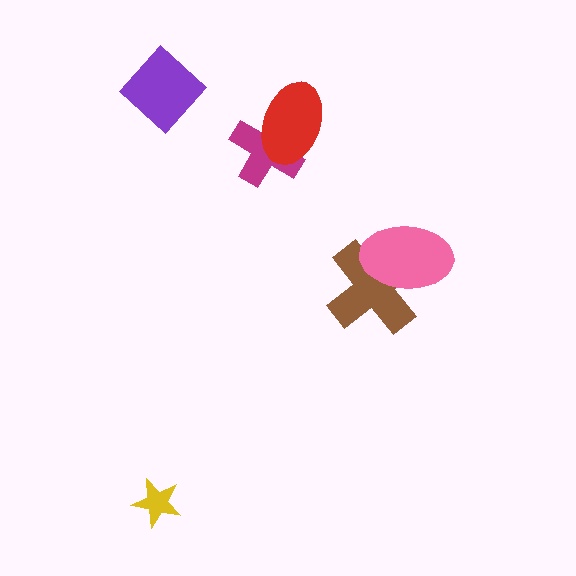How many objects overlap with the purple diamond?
0 objects overlap with the purple diamond.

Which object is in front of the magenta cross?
The red ellipse is in front of the magenta cross.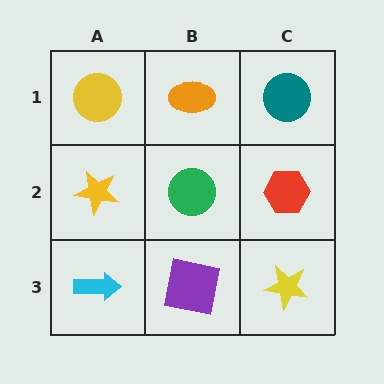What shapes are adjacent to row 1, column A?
A yellow star (row 2, column A), an orange ellipse (row 1, column B).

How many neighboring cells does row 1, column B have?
3.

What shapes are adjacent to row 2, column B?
An orange ellipse (row 1, column B), a purple square (row 3, column B), a yellow star (row 2, column A), a red hexagon (row 2, column C).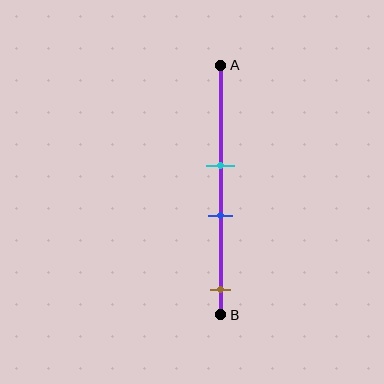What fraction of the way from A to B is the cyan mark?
The cyan mark is approximately 40% (0.4) of the way from A to B.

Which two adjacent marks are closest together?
The cyan and blue marks are the closest adjacent pair.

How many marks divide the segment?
There are 3 marks dividing the segment.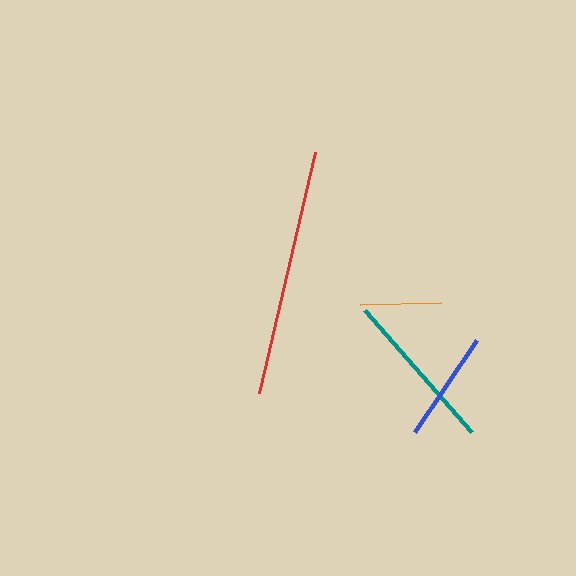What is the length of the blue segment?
The blue segment is approximately 110 pixels long.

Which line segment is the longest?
The red line is the longest at approximately 248 pixels.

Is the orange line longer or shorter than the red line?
The red line is longer than the orange line.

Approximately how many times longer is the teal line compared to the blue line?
The teal line is approximately 1.5 times the length of the blue line.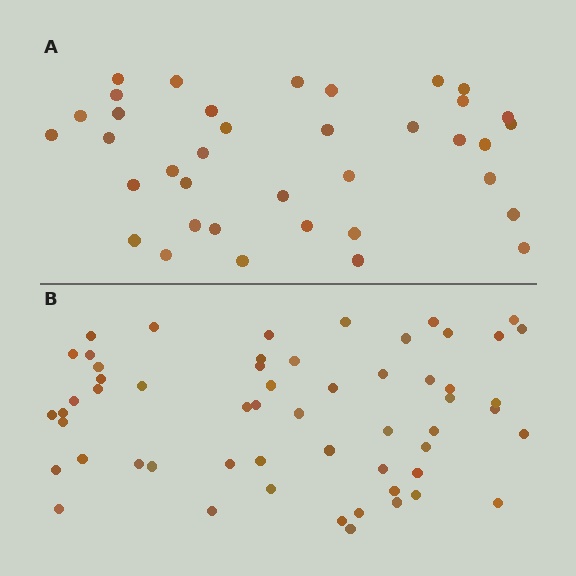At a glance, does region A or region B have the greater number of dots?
Region B (the bottom region) has more dots.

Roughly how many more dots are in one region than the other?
Region B has approximately 20 more dots than region A.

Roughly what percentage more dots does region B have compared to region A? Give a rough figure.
About 55% more.